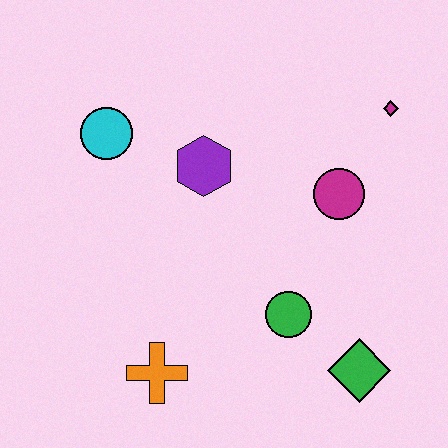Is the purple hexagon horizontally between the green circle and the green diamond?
No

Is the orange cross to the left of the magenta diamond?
Yes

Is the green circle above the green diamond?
Yes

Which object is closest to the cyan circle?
The purple hexagon is closest to the cyan circle.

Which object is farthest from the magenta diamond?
The orange cross is farthest from the magenta diamond.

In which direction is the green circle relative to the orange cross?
The green circle is to the right of the orange cross.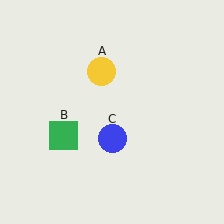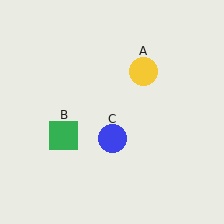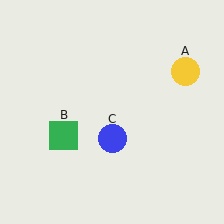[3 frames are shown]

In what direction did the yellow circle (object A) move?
The yellow circle (object A) moved right.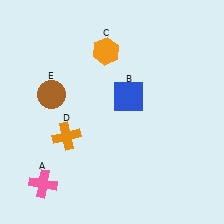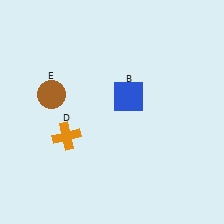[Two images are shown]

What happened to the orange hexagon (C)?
The orange hexagon (C) was removed in Image 2. It was in the top-left area of Image 1.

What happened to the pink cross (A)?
The pink cross (A) was removed in Image 2. It was in the bottom-left area of Image 1.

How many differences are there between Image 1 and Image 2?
There are 2 differences between the two images.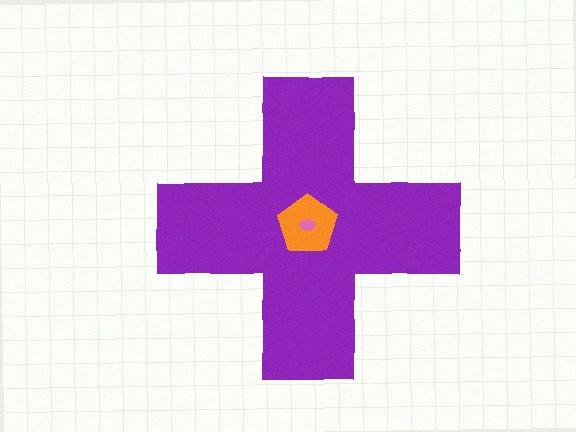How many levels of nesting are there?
3.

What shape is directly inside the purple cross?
The orange pentagon.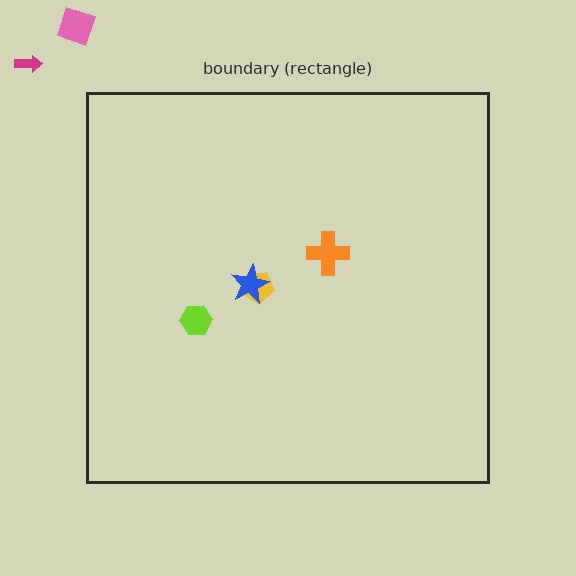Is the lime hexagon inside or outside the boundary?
Inside.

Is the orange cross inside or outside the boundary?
Inside.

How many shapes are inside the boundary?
4 inside, 2 outside.